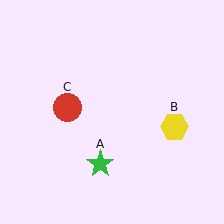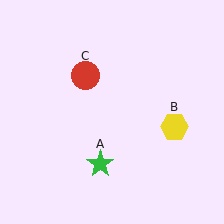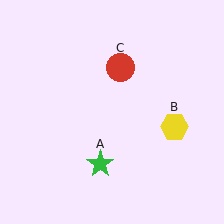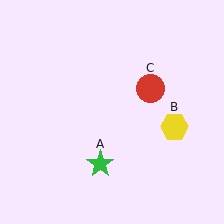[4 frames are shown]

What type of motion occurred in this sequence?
The red circle (object C) rotated clockwise around the center of the scene.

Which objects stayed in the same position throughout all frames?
Green star (object A) and yellow hexagon (object B) remained stationary.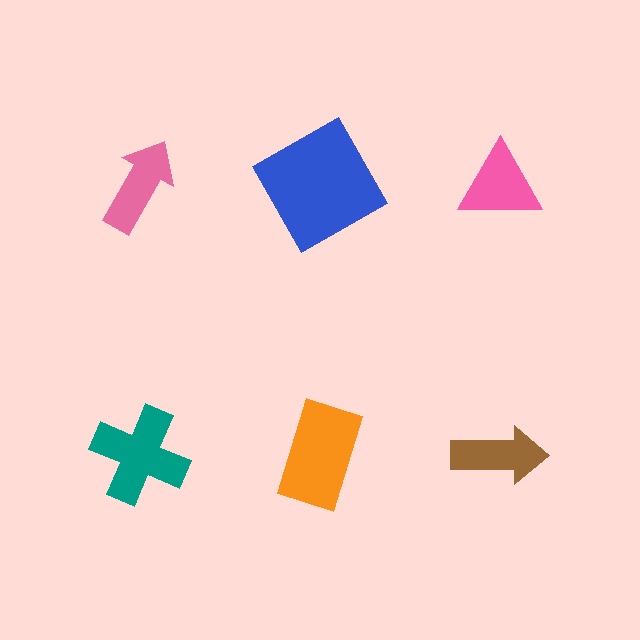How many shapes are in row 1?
3 shapes.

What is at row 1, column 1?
A pink arrow.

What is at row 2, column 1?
A teal cross.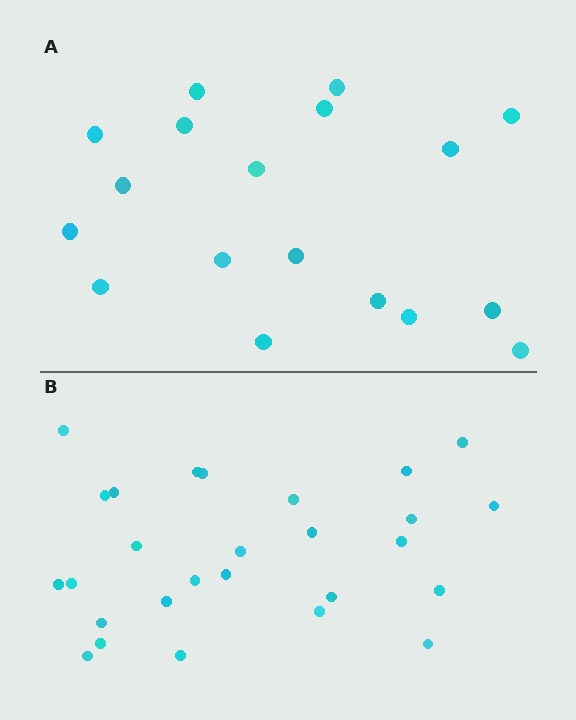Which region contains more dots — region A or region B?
Region B (the bottom region) has more dots.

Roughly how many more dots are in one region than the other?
Region B has roughly 8 or so more dots than region A.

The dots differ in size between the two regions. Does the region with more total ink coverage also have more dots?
No. Region A has more total ink coverage because its dots are larger, but region B actually contains more individual dots. Total area can be misleading — the number of items is what matters here.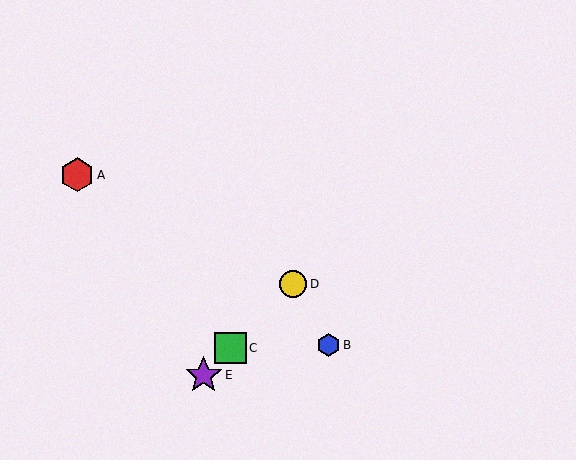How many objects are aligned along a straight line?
3 objects (C, D, E) are aligned along a straight line.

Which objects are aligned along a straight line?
Objects C, D, E are aligned along a straight line.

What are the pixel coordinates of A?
Object A is at (77, 175).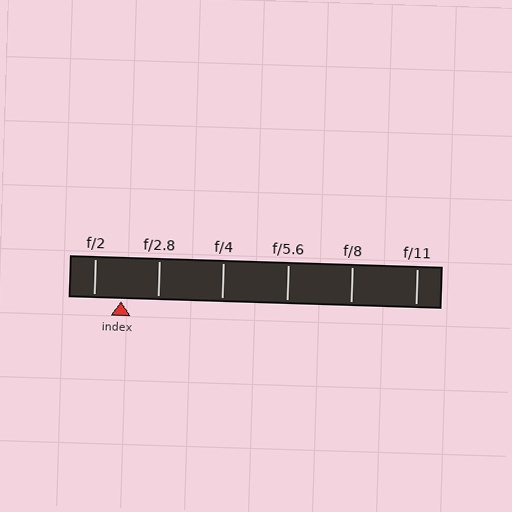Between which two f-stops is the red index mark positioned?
The index mark is between f/2 and f/2.8.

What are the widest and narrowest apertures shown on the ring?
The widest aperture shown is f/2 and the narrowest is f/11.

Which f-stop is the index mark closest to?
The index mark is closest to f/2.